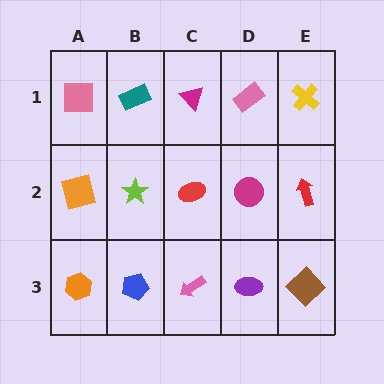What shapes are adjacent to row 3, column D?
A magenta circle (row 2, column D), a pink arrow (row 3, column C), a brown diamond (row 3, column E).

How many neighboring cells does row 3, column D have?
3.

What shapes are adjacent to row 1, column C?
A red ellipse (row 2, column C), a teal rectangle (row 1, column B), a pink rectangle (row 1, column D).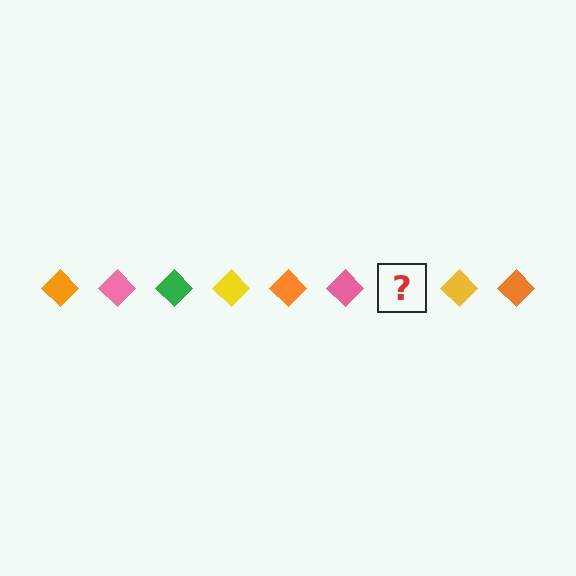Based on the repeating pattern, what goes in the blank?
The blank should be a green diamond.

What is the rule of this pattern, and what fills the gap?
The rule is that the pattern cycles through orange, pink, green, yellow diamonds. The gap should be filled with a green diamond.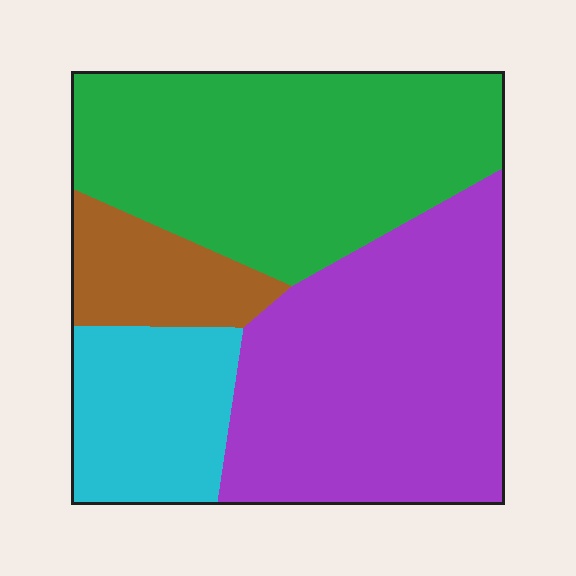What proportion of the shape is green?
Green covers 37% of the shape.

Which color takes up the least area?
Brown, at roughly 10%.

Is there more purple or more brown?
Purple.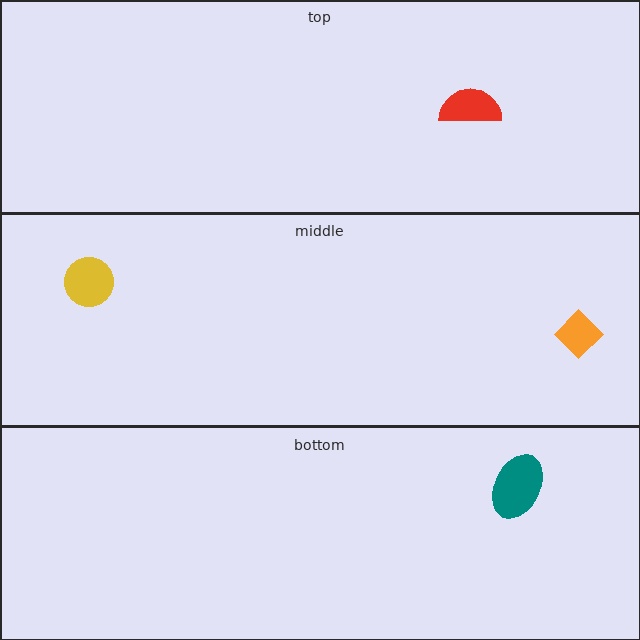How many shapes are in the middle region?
2.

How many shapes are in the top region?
1.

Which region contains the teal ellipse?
The bottom region.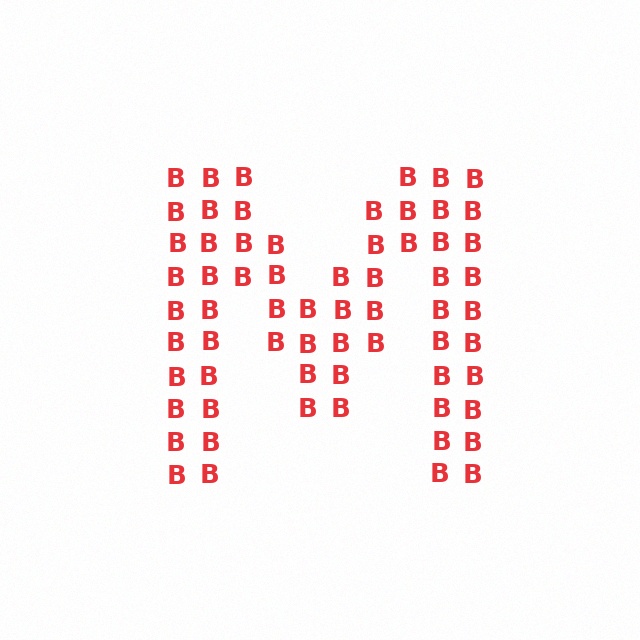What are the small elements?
The small elements are letter B's.